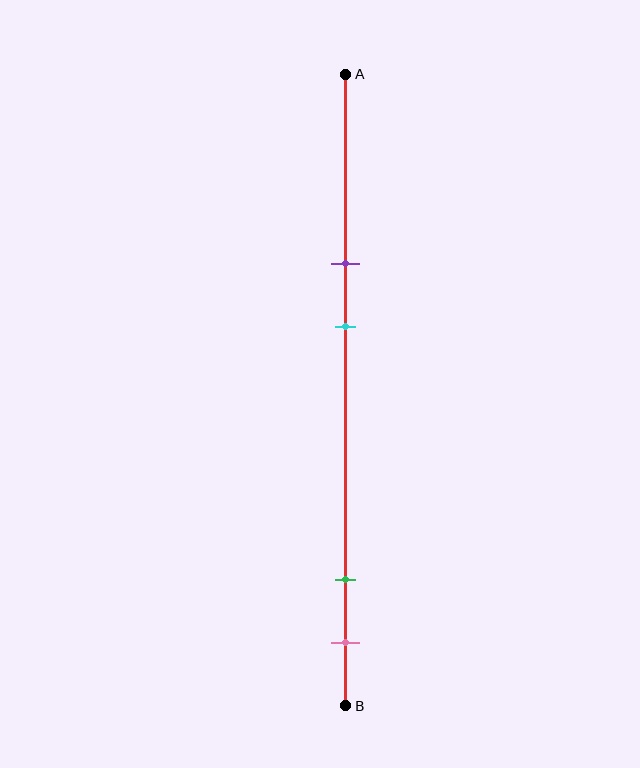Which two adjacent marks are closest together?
The green and pink marks are the closest adjacent pair.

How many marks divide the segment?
There are 4 marks dividing the segment.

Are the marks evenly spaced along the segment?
No, the marks are not evenly spaced.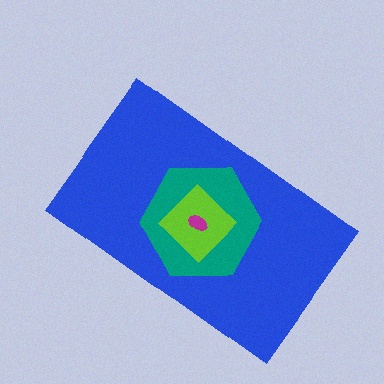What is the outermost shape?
The blue rectangle.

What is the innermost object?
The magenta ellipse.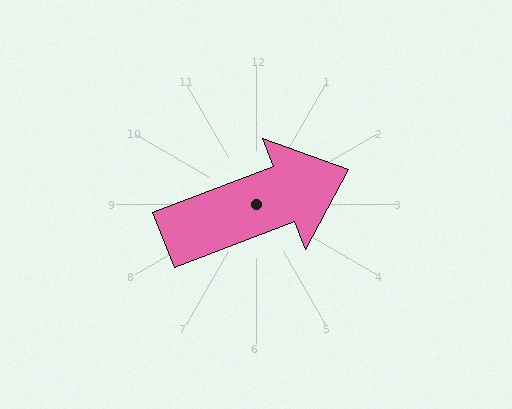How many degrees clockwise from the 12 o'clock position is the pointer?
Approximately 69 degrees.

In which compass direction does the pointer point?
East.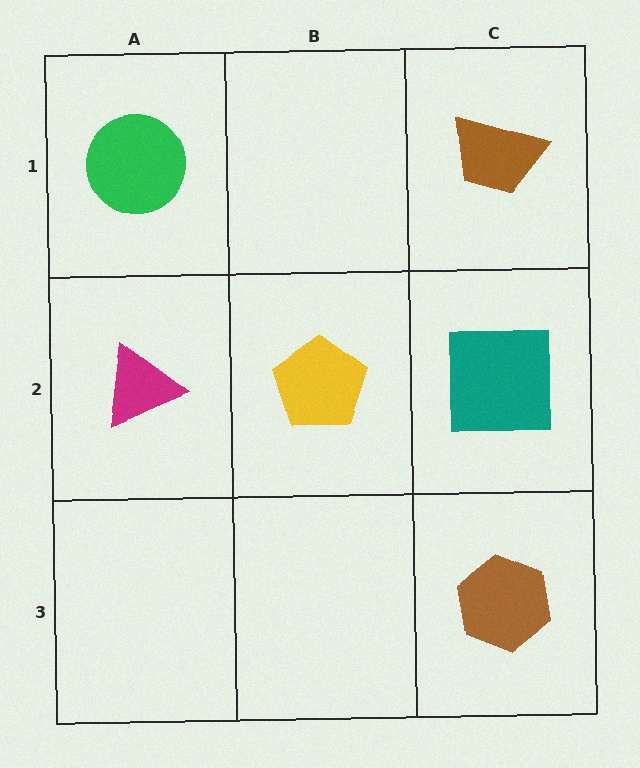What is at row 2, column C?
A teal square.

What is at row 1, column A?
A green circle.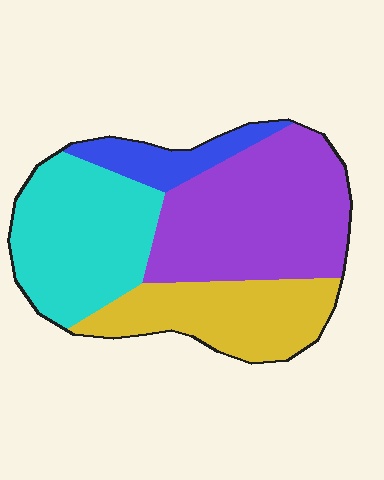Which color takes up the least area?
Blue, at roughly 10%.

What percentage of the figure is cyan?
Cyan takes up between a sixth and a third of the figure.